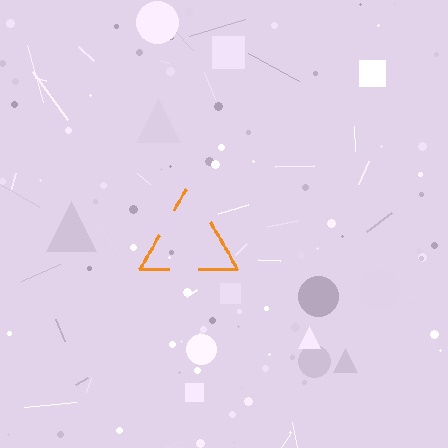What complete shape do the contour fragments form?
The contour fragments form a triangle.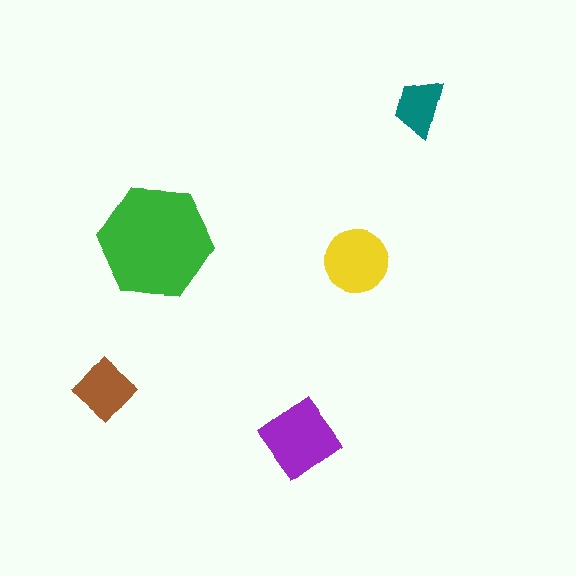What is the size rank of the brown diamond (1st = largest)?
4th.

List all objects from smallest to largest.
The teal trapezoid, the brown diamond, the yellow circle, the purple diamond, the green hexagon.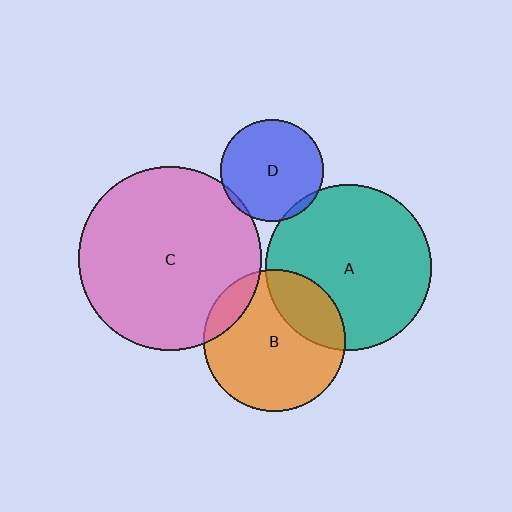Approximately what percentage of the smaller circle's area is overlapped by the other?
Approximately 5%.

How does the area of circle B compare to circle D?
Approximately 1.9 times.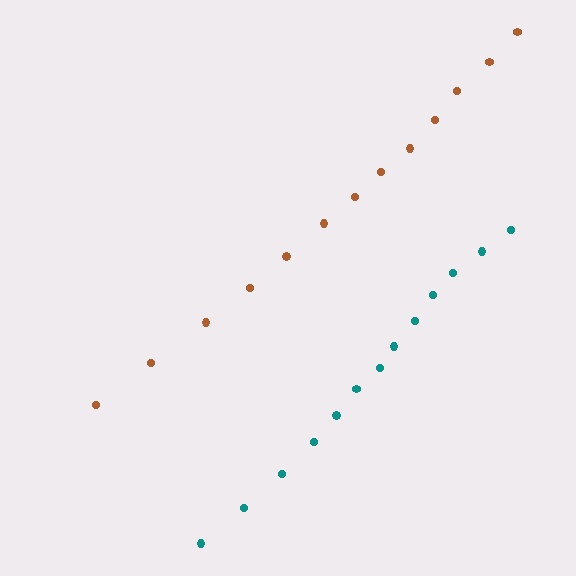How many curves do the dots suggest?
There are 2 distinct paths.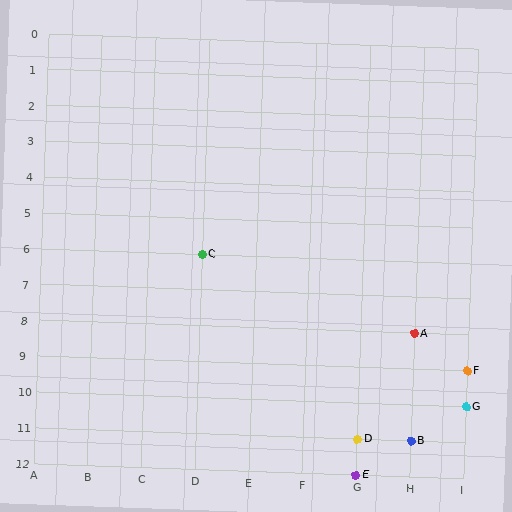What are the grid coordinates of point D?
Point D is at grid coordinates (G, 11).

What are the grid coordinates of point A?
Point A is at grid coordinates (H, 8).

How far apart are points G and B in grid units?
Points G and B are 1 column and 1 row apart (about 1.4 grid units diagonally).